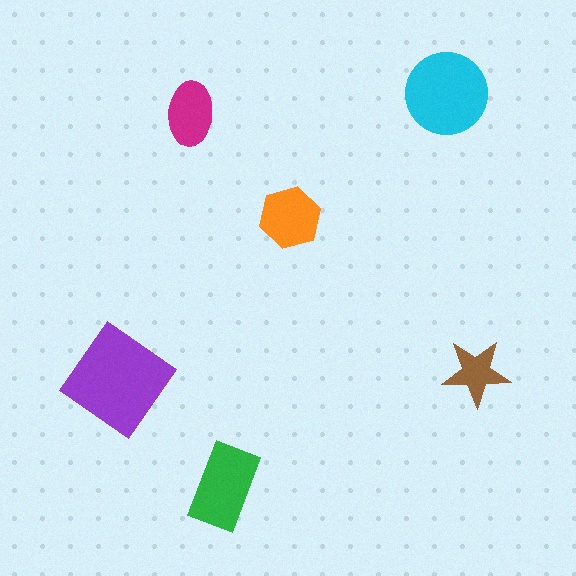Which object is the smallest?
The brown star.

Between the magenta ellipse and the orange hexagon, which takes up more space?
The orange hexagon.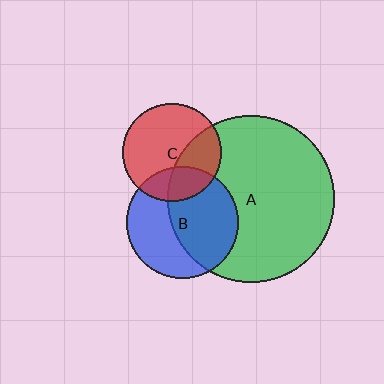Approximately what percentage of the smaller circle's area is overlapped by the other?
Approximately 55%.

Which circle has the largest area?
Circle A (green).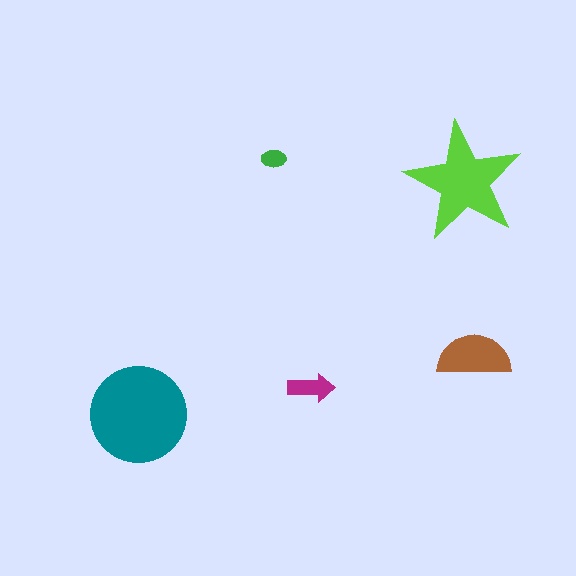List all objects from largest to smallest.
The teal circle, the lime star, the brown semicircle, the magenta arrow, the green ellipse.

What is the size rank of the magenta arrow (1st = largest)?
4th.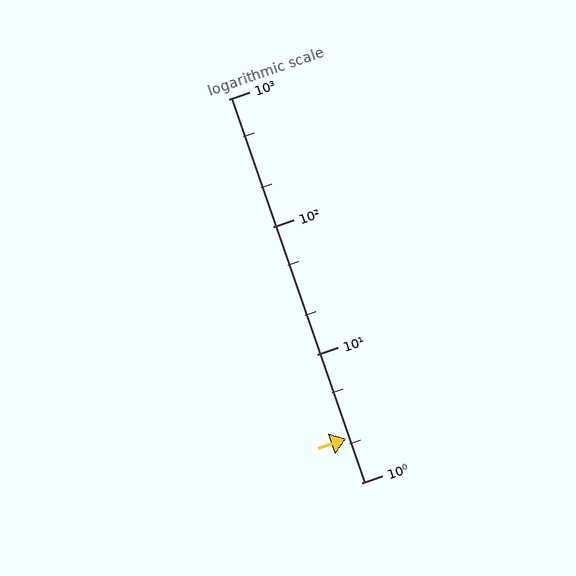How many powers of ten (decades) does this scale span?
The scale spans 3 decades, from 1 to 1000.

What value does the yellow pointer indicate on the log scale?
The pointer indicates approximately 2.2.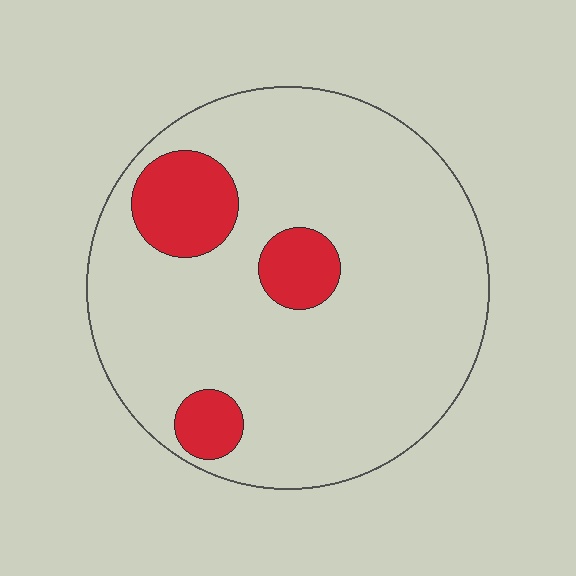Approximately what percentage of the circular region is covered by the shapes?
Approximately 15%.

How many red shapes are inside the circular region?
3.